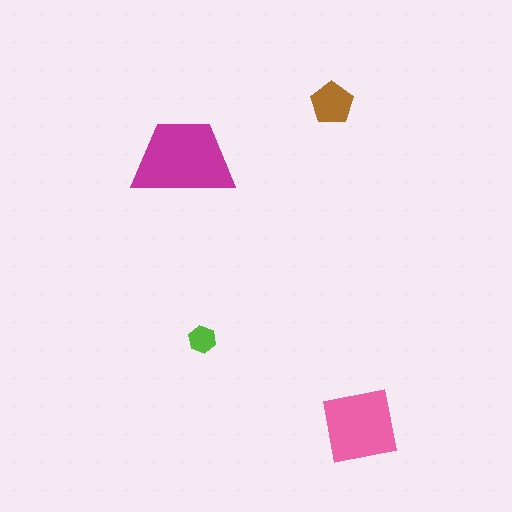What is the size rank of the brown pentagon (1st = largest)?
3rd.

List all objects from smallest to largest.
The lime hexagon, the brown pentagon, the pink square, the magenta trapezoid.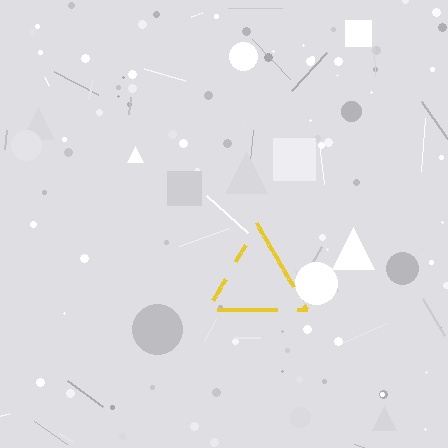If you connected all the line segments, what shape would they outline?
They would outline a triangle.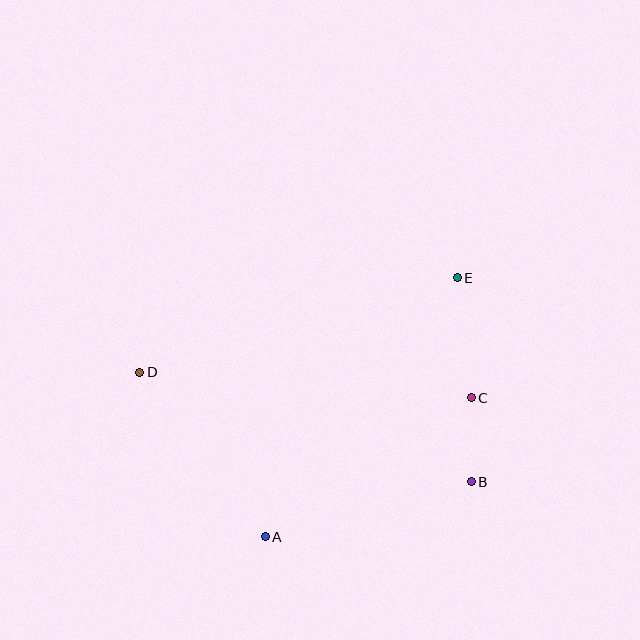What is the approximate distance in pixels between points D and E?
The distance between D and E is approximately 332 pixels.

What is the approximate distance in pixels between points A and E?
The distance between A and E is approximately 322 pixels.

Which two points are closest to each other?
Points B and C are closest to each other.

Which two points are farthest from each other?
Points B and D are farthest from each other.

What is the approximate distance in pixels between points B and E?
The distance between B and E is approximately 205 pixels.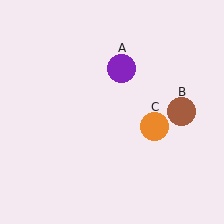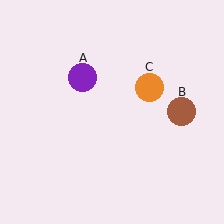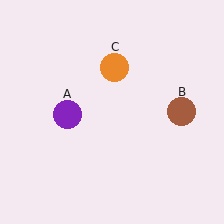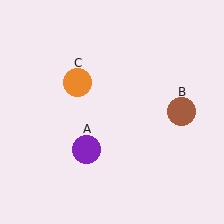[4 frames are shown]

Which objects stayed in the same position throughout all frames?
Brown circle (object B) remained stationary.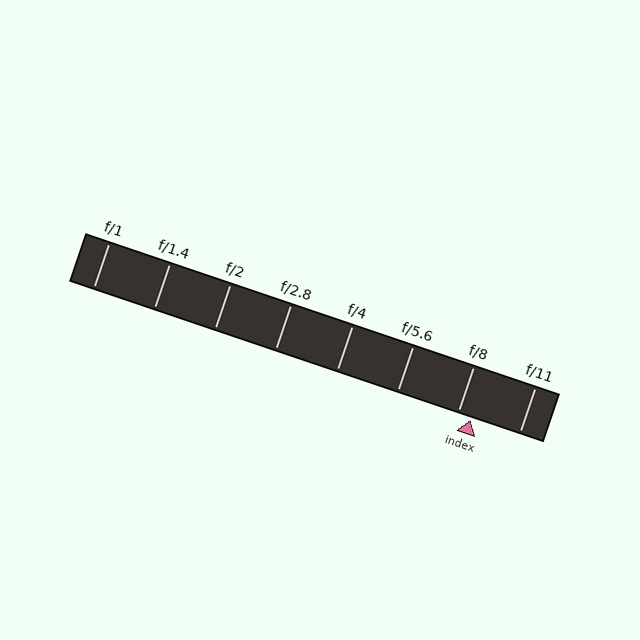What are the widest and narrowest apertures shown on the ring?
The widest aperture shown is f/1 and the narrowest is f/11.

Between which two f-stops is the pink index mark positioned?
The index mark is between f/8 and f/11.